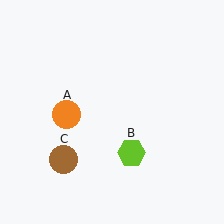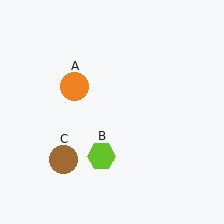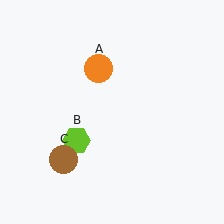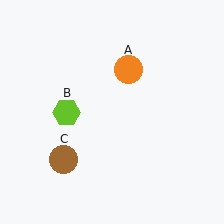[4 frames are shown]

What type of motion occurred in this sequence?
The orange circle (object A), lime hexagon (object B) rotated clockwise around the center of the scene.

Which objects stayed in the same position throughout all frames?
Brown circle (object C) remained stationary.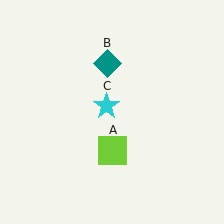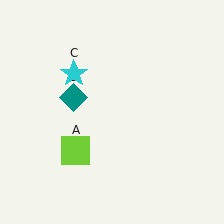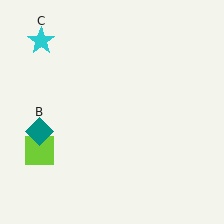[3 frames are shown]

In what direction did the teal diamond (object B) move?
The teal diamond (object B) moved down and to the left.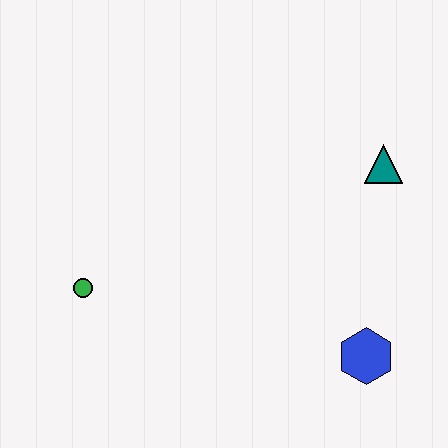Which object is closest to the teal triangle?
The blue hexagon is closest to the teal triangle.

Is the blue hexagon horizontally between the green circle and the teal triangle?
Yes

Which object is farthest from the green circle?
The teal triangle is farthest from the green circle.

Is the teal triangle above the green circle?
Yes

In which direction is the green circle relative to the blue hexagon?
The green circle is to the left of the blue hexagon.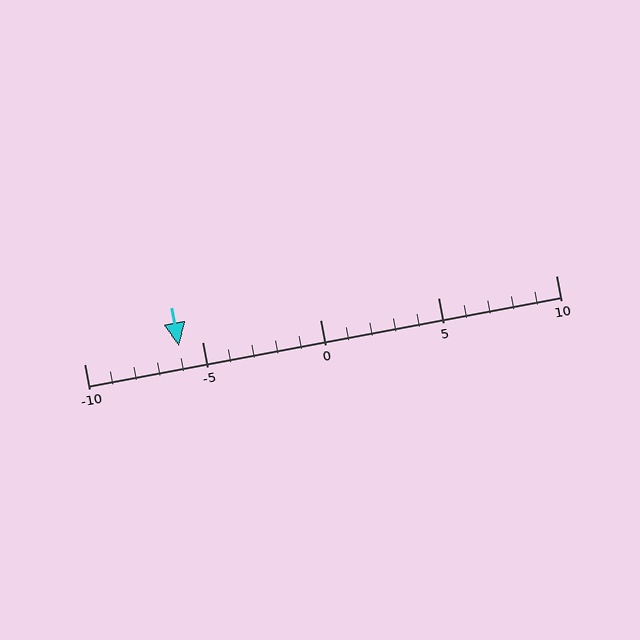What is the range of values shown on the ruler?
The ruler shows values from -10 to 10.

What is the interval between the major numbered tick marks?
The major tick marks are spaced 5 units apart.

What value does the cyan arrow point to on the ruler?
The cyan arrow points to approximately -6.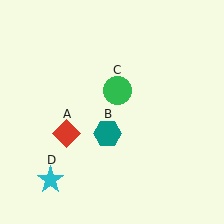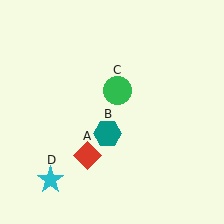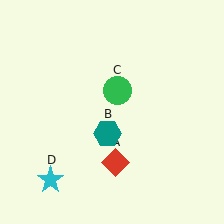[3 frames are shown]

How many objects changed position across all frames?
1 object changed position: red diamond (object A).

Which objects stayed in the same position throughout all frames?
Teal hexagon (object B) and green circle (object C) and cyan star (object D) remained stationary.